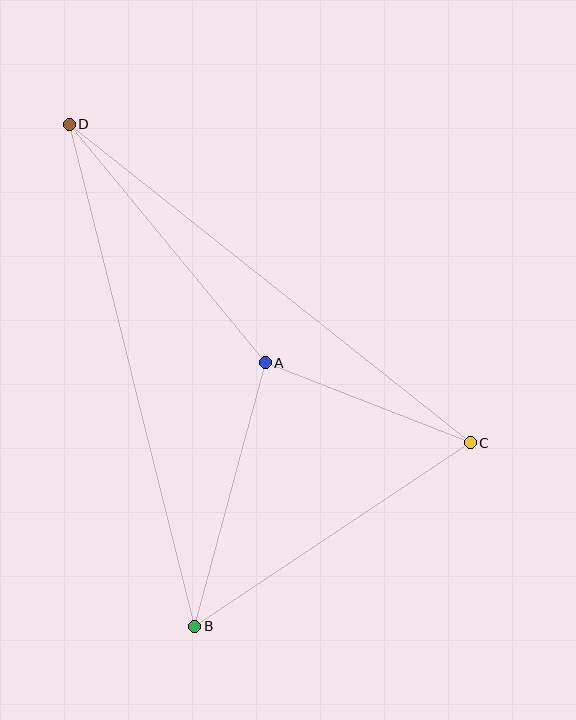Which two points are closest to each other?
Points A and C are closest to each other.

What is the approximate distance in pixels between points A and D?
The distance between A and D is approximately 309 pixels.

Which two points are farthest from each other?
Points B and D are farthest from each other.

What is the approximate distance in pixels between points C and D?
The distance between C and D is approximately 512 pixels.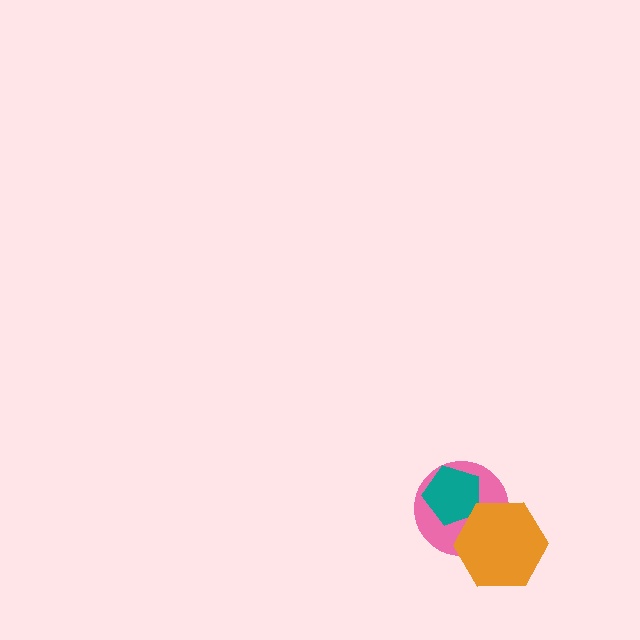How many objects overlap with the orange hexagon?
2 objects overlap with the orange hexagon.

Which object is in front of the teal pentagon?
The orange hexagon is in front of the teal pentagon.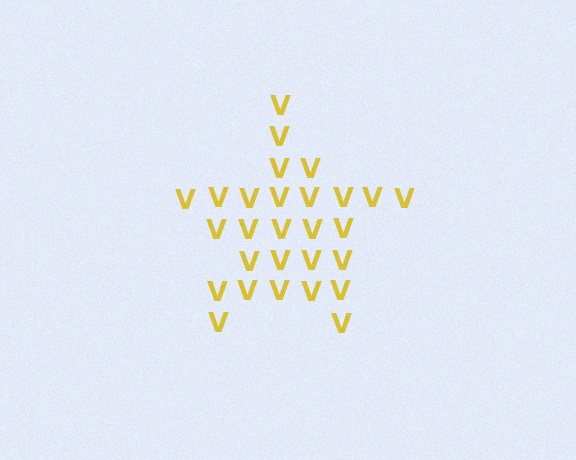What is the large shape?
The large shape is a star.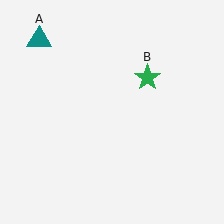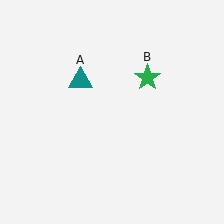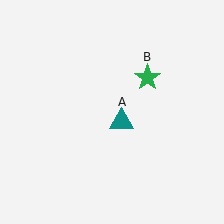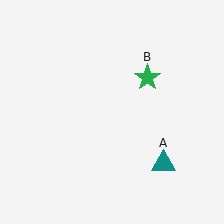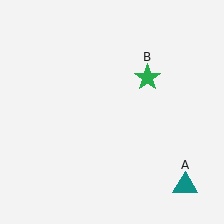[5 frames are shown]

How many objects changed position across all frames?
1 object changed position: teal triangle (object A).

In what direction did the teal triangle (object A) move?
The teal triangle (object A) moved down and to the right.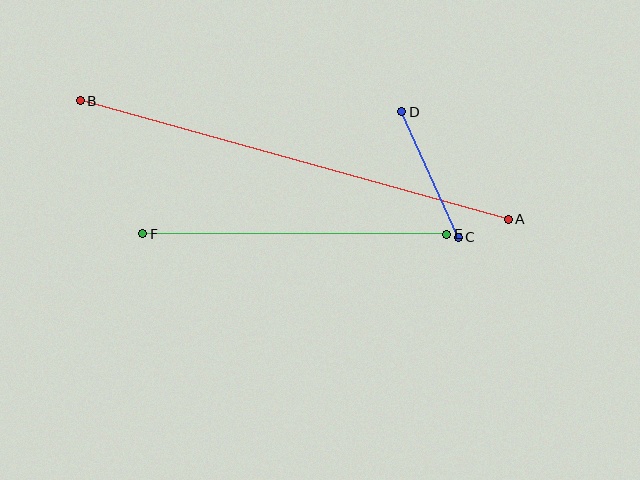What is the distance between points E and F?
The distance is approximately 304 pixels.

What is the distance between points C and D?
The distance is approximately 138 pixels.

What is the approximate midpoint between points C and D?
The midpoint is at approximately (430, 175) pixels.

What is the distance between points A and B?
The distance is approximately 444 pixels.